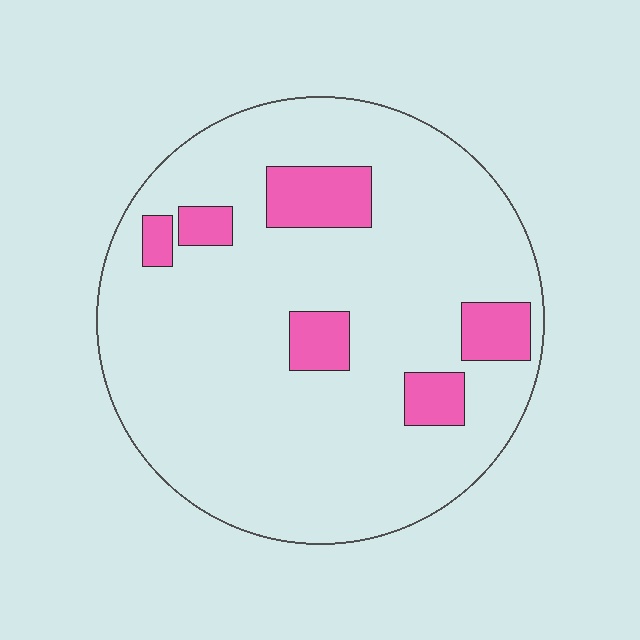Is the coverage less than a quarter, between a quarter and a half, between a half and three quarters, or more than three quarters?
Less than a quarter.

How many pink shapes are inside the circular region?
6.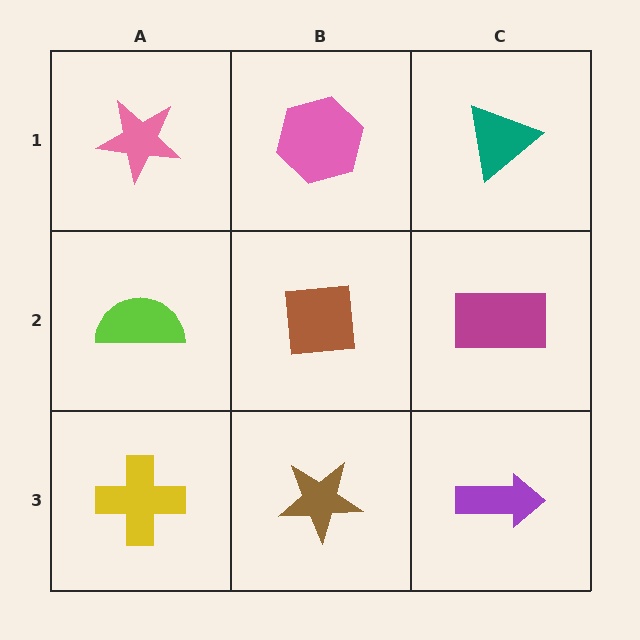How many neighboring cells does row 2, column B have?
4.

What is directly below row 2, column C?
A purple arrow.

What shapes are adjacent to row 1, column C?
A magenta rectangle (row 2, column C), a pink hexagon (row 1, column B).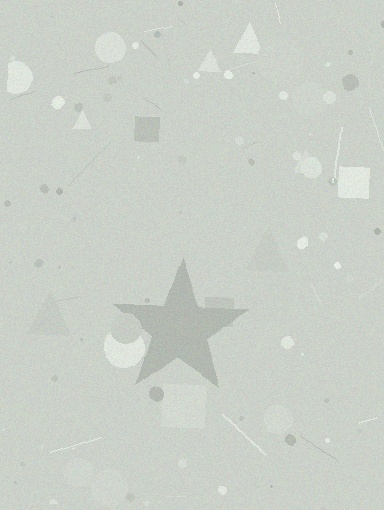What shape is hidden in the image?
A star is hidden in the image.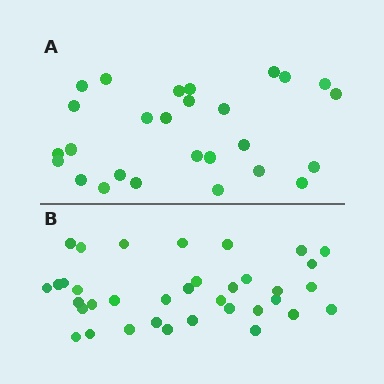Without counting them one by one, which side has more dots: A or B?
Region B (the bottom region) has more dots.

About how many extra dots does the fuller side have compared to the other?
Region B has roughly 8 or so more dots than region A.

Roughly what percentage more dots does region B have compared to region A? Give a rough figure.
About 35% more.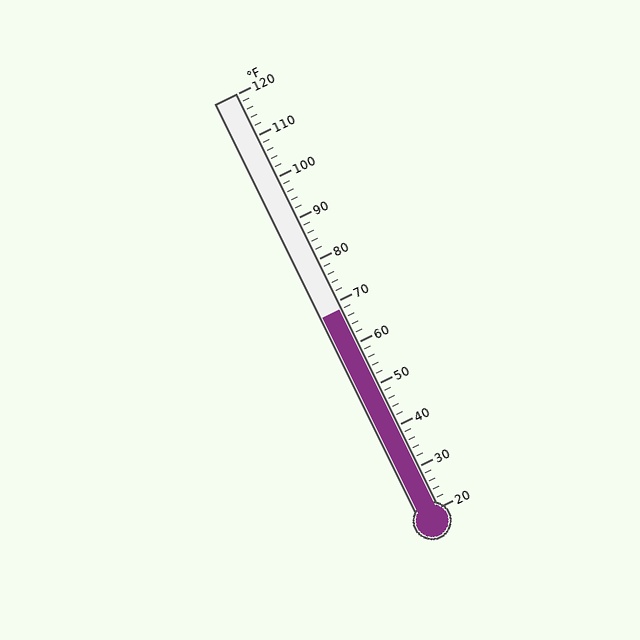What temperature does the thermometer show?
The thermometer shows approximately 68°F.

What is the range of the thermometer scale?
The thermometer scale ranges from 20°F to 120°F.